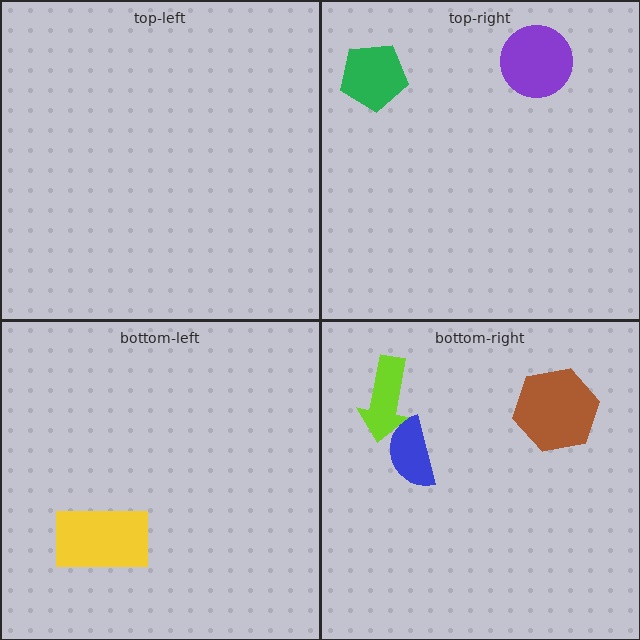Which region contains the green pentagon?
The top-right region.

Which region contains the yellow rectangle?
The bottom-left region.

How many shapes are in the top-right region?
2.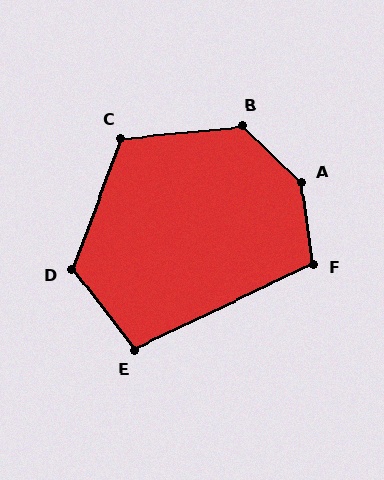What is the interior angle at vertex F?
Approximately 107 degrees (obtuse).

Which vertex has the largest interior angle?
A, at approximately 141 degrees.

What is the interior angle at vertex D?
Approximately 121 degrees (obtuse).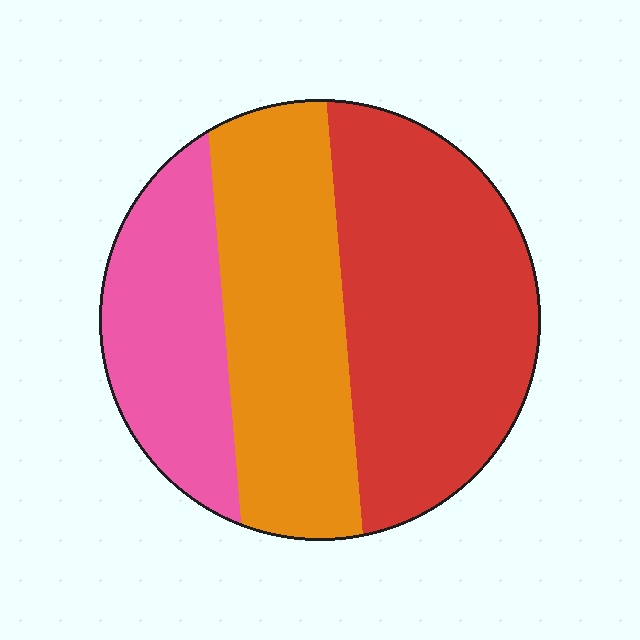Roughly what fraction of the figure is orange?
Orange covers 34% of the figure.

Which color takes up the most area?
Red, at roughly 45%.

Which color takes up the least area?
Pink, at roughly 25%.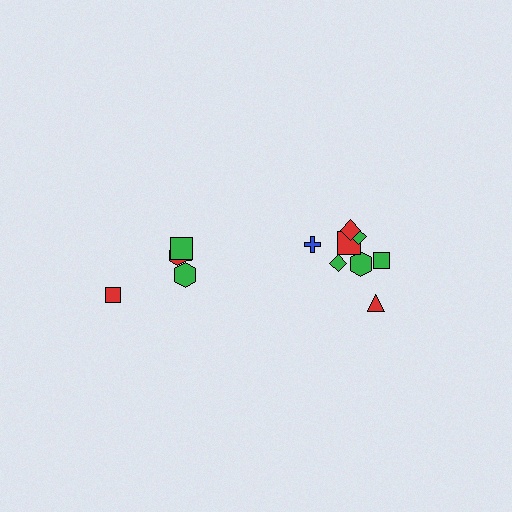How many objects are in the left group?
There are 5 objects.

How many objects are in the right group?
There are 8 objects.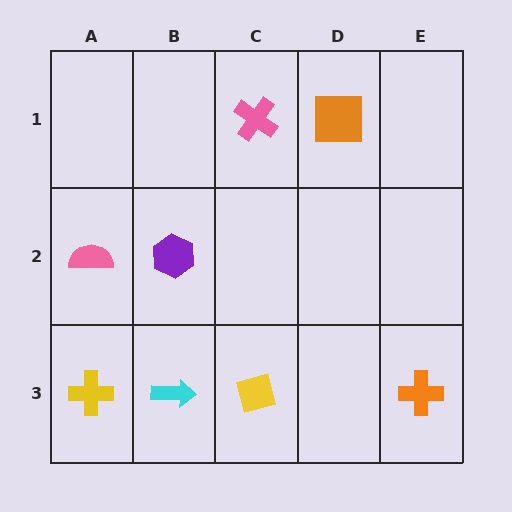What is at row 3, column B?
A cyan arrow.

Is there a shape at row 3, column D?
No, that cell is empty.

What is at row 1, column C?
A pink cross.